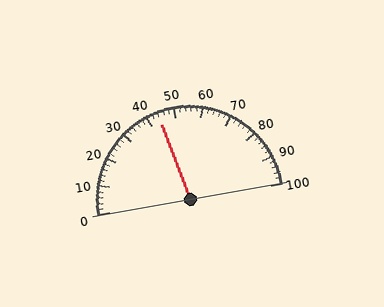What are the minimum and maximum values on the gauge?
The gauge ranges from 0 to 100.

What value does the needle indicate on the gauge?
The needle indicates approximately 44.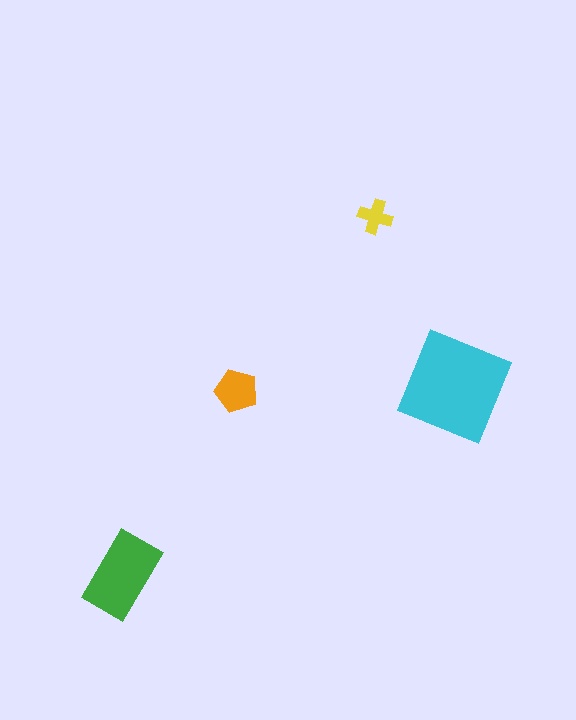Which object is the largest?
The cyan square.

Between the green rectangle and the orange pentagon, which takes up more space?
The green rectangle.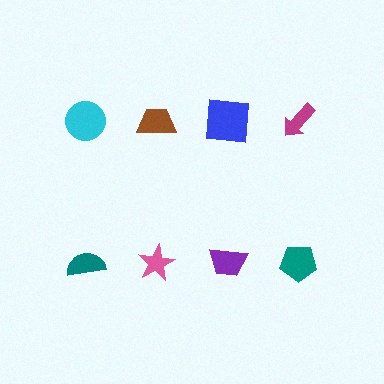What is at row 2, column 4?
A teal pentagon.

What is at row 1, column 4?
A magenta arrow.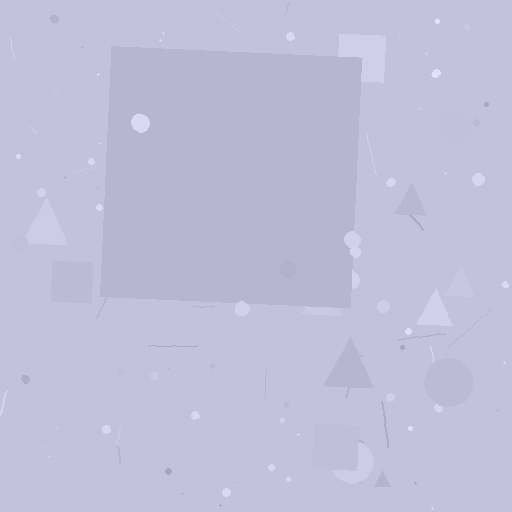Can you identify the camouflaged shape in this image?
The camouflaged shape is a square.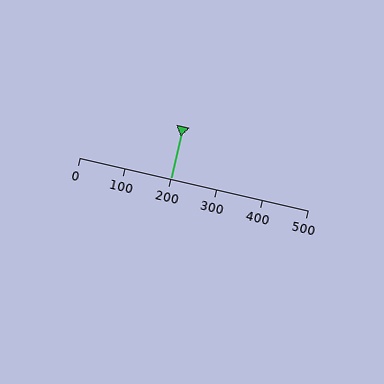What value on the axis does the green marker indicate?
The marker indicates approximately 200.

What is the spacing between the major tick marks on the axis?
The major ticks are spaced 100 apart.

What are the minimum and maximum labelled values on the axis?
The axis runs from 0 to 500.